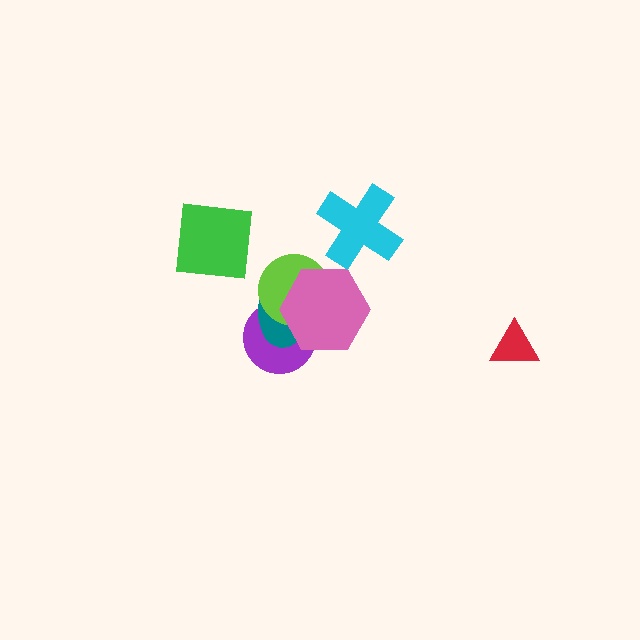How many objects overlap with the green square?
0 objects overlap with the green square.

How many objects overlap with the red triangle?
0 objects overlap with the red triangle.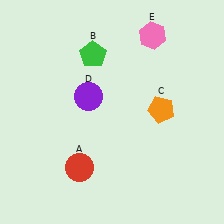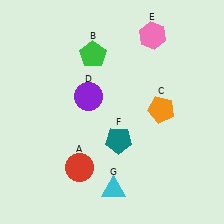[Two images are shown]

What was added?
A teal pentagon (F), a cyan triangle (G) were added in Image 2.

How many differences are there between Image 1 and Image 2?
There are 2 differences between the two images.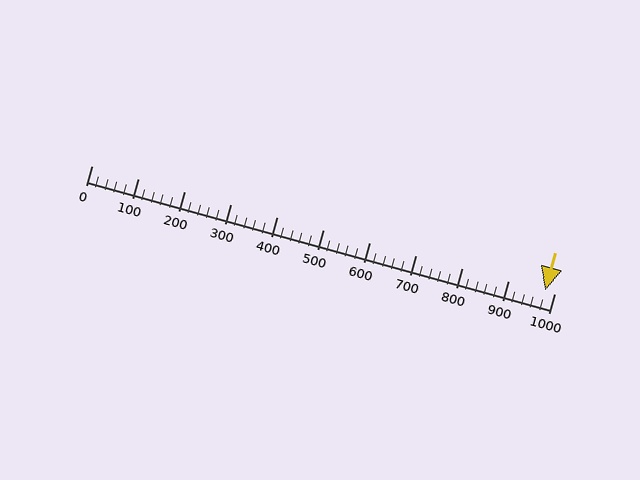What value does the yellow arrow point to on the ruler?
The yellow arrow points to approximately 980.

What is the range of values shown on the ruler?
The ruler shows values from 0 to 1000.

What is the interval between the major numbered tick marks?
The major tick marks are spaced 100 units apart.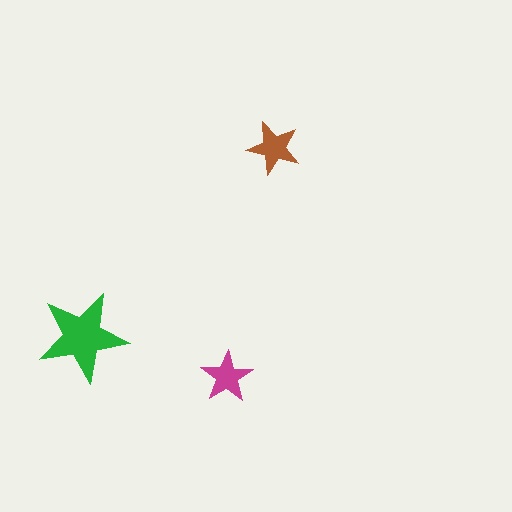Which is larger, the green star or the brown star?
The green one.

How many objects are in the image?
There are 3 objects in the image.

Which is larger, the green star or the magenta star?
The green one.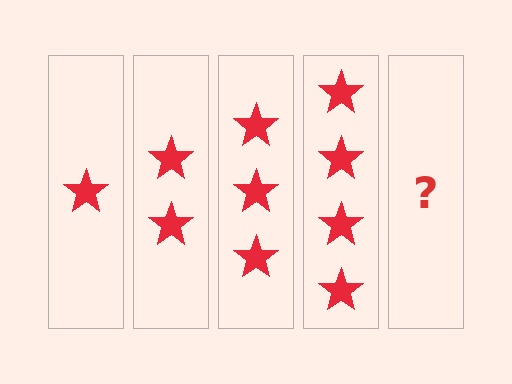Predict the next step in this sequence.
The next step is 5 stars.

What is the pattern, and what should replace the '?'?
The pattern is that each step adds one more star. The '?' should be 5 stars.